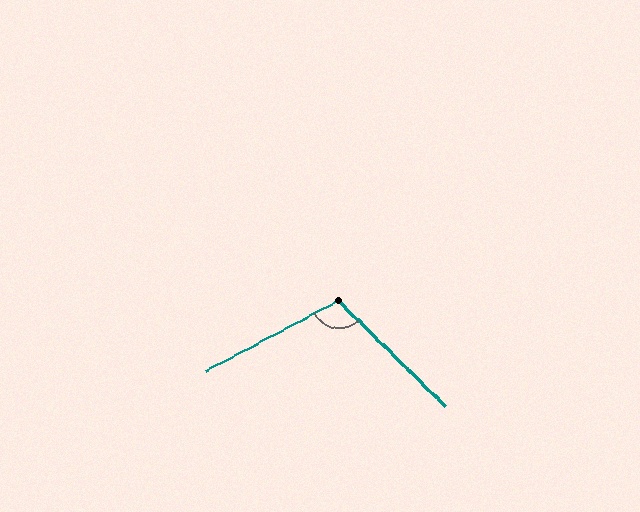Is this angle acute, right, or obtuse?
It is obtuse.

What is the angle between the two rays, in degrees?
Approximately 108 degrees.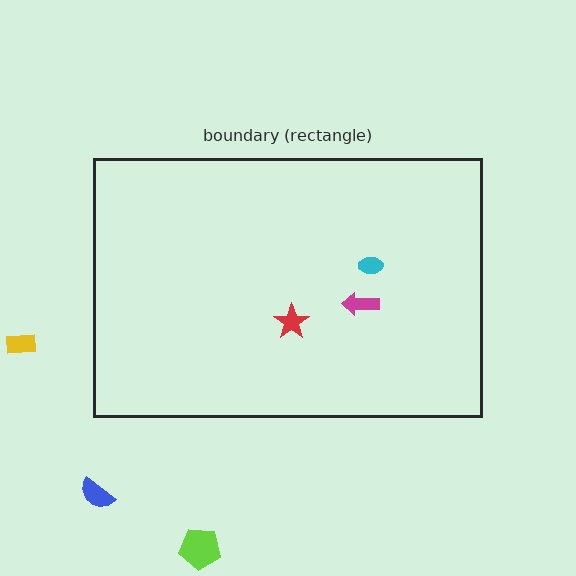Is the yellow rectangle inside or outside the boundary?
Outside.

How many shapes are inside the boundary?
3 inside, 3 outside.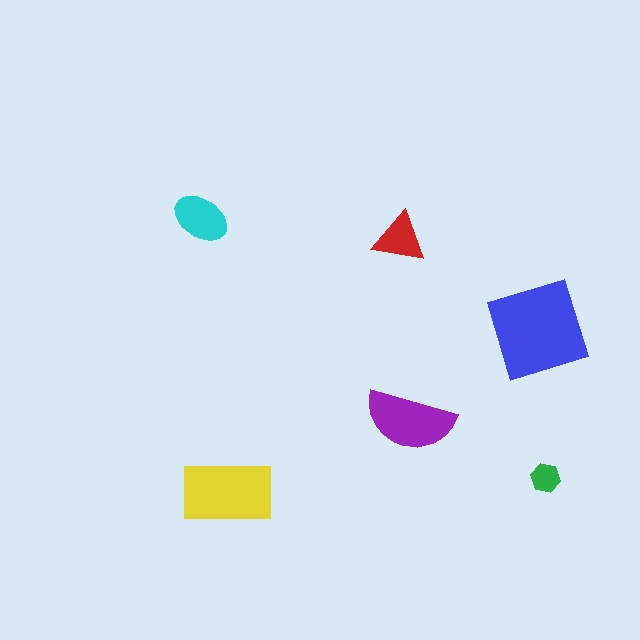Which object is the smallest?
The green hexagon.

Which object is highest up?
The cyan ellipse is topmost.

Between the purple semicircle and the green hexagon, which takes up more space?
The purple semicircle.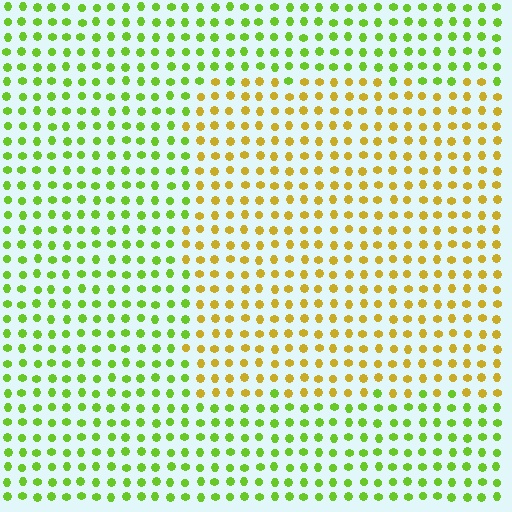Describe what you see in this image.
The image is filled with small lime elements in a uniform arrangement. A rectangle-shaped region is visible where the elements are tinted to a slightly different hue, forming a subtle color boundary.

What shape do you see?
I see a rectangle.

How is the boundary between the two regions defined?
The boundary is defined purely by a slight shift in hue (about 47 degrees). Spacing, size, and orientation are identical on both sides.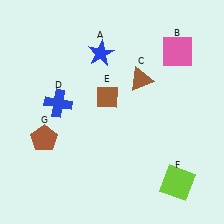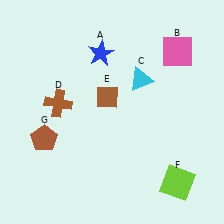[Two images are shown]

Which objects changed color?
C changed from brown to cyan. D changed from blue to brown.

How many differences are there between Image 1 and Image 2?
There are 2 differences between the two images.